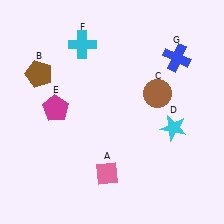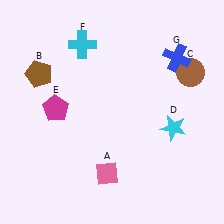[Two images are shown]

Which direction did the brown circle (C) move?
The brown circle (C) moved right.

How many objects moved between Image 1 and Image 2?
1 object moved between the two images.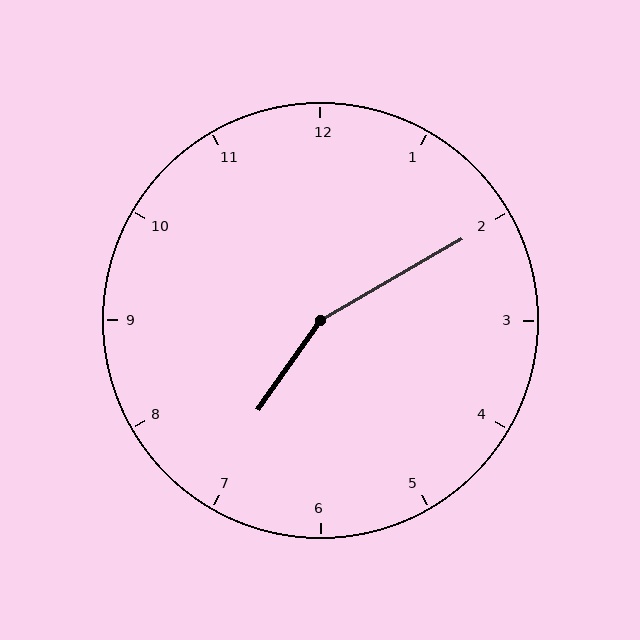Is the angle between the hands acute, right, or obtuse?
It is obtuse.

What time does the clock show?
7:10.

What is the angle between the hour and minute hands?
Approximately 155 degrees.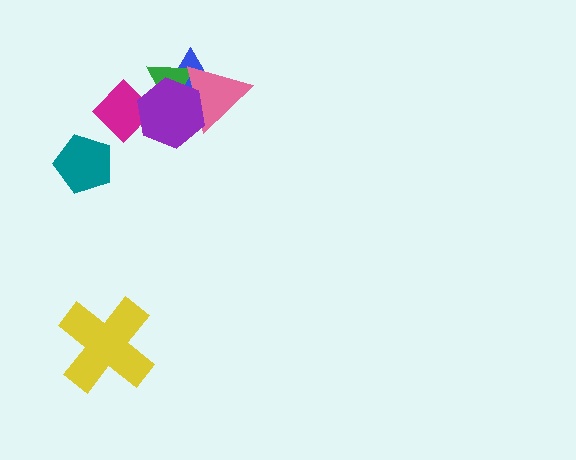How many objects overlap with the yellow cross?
0 objects overlap with the yellow cross.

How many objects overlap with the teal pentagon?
0 objects overlap with the teal pentagon.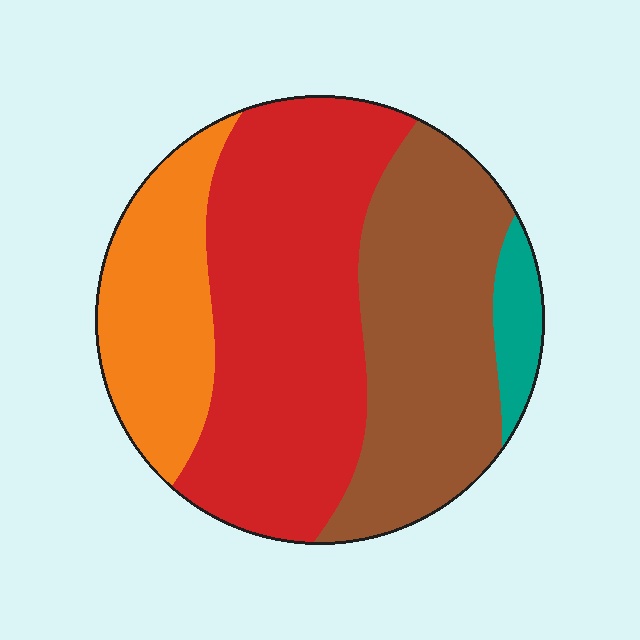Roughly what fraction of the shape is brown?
Brown takes up about one third (1/3) of the shape.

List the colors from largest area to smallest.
From largest to smallest: red, brown, orange, teal.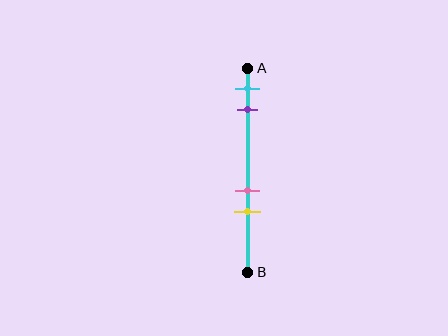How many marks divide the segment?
There are 4 marks dividing the segment.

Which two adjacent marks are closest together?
The pink and yellow marks are the closest adjacent pair.